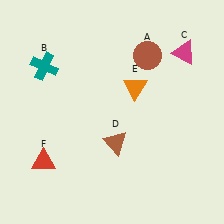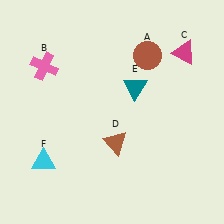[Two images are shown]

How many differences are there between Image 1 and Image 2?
There are 3 differences between the two images.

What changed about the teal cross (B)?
In Image 1, B is teal. In Image 2, it changed to pink.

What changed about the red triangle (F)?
In Image 1, F is red. In Image 2, it changed to cyan.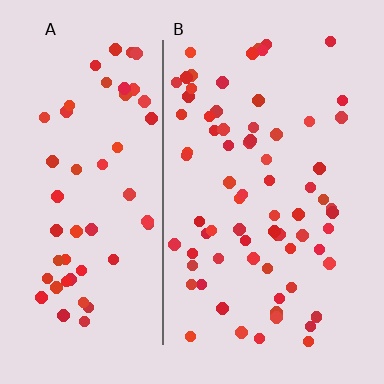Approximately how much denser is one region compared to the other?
Approximately 1.3× — region B over region A.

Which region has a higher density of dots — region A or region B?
B (the right).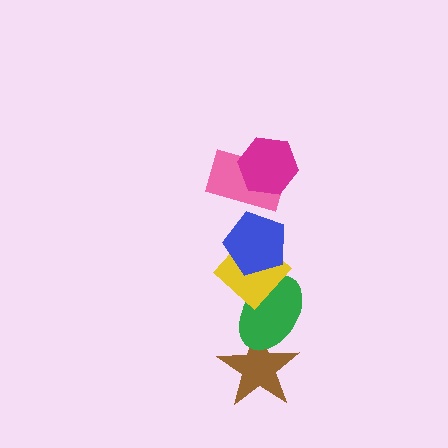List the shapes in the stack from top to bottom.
From top to bottom: the magenta hexagon, the pink rectangle, the blue pentagon, the yellow diamond, the green ellipse, the brown star.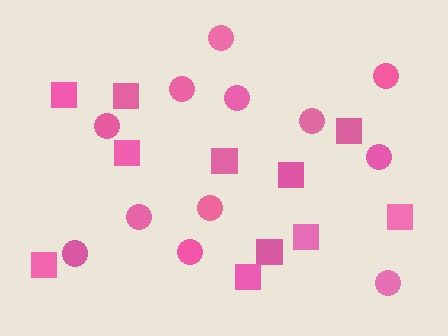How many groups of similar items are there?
There are 2 groups: one group of circles (12) and one group of squares (11).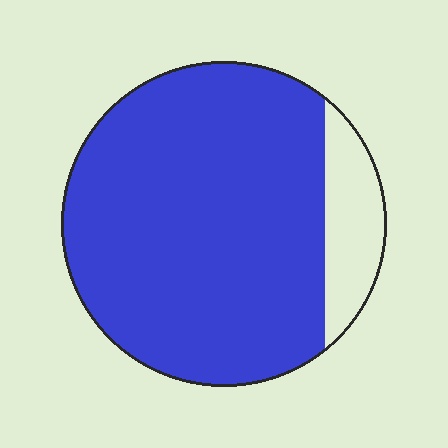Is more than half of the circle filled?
Yes.